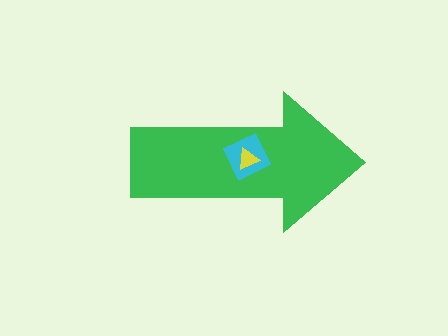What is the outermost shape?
The green arrow.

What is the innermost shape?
The yellow triangle.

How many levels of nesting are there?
3.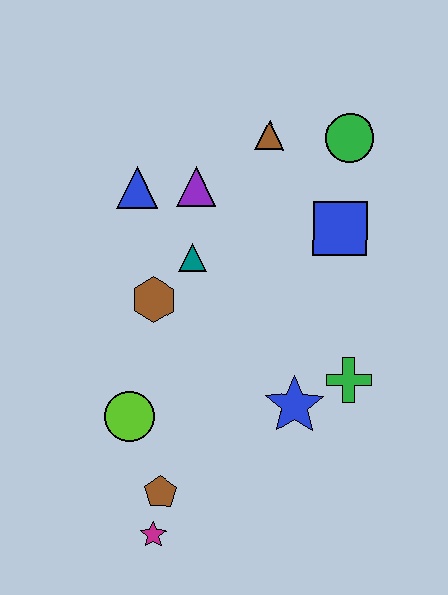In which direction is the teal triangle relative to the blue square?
The teal triangle is to the left of the blue square.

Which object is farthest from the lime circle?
The green circle is farthest from the lime circle.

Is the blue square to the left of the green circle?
Yes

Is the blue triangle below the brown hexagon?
No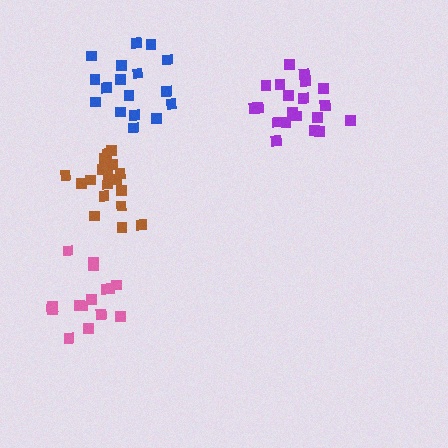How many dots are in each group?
Group 1: 20 dots, Group 2: 19 dots, Group 3: 17 dots, Group 4: 15 dots (71 total).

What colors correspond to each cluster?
The clusters are colored: purple, brown, blue, pink.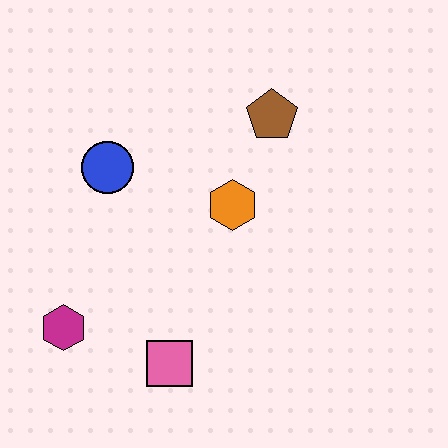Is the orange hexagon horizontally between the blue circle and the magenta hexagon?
No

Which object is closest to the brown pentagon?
The orange hexagon is closest to the brown pentagon.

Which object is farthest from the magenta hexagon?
The brown pentagon is farthest from the magenta hexagon.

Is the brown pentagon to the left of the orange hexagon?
No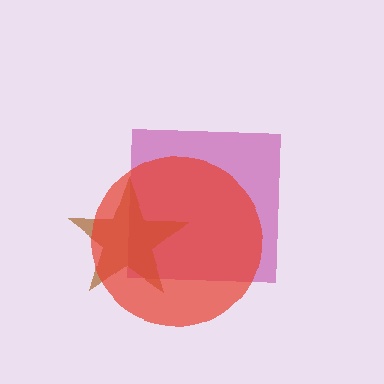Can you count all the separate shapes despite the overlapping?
Yes, there are 3 separate shapes.